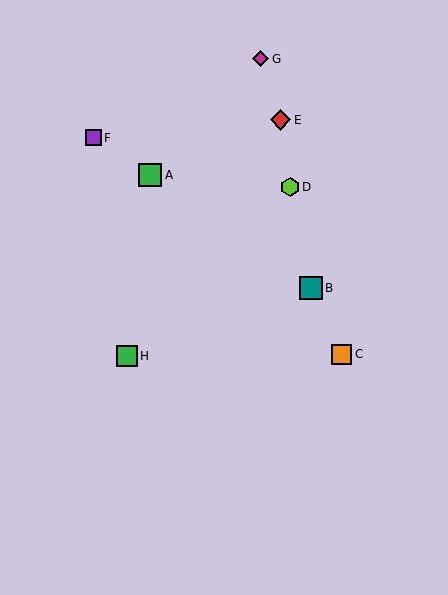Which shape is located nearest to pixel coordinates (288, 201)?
The lime hexagon (labeled D) at (290, 187) is nearest to that location.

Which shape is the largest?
The teal square (labeled B) is the largest.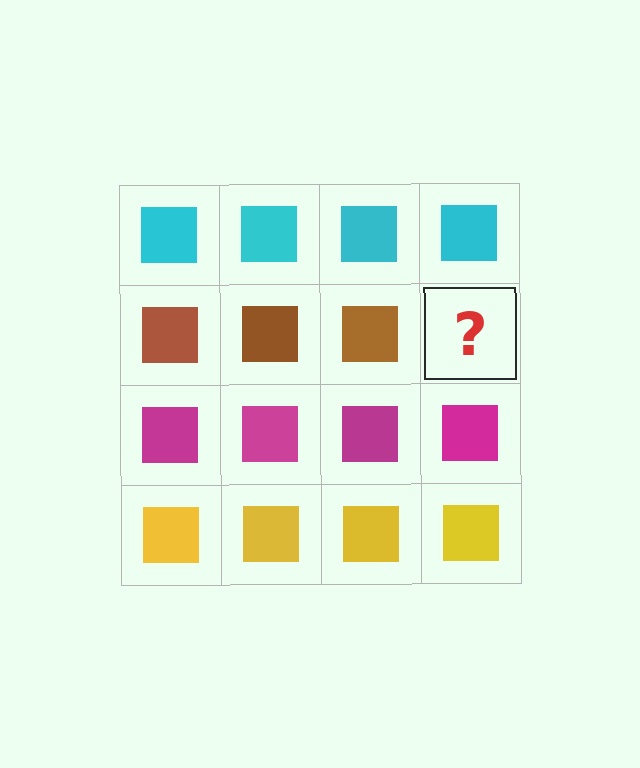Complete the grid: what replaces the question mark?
The question mark should be replaced with a brown square.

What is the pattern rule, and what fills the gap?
The rule is that each row has a consistent color. The gap should be filled with a brown square.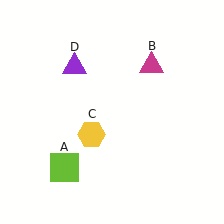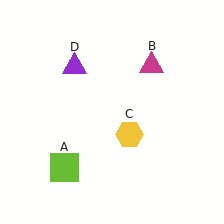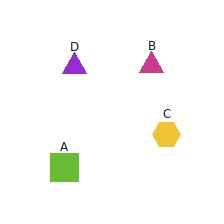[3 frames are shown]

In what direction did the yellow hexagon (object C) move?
The yellow hexagon (object C) moved right.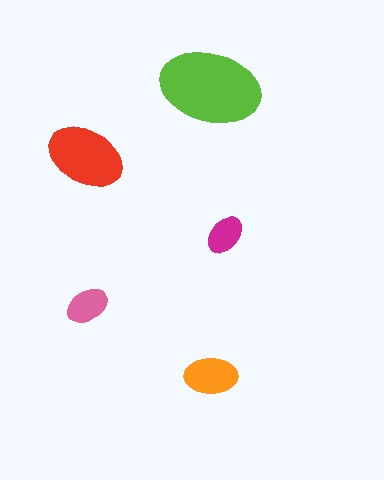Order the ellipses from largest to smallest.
the lime one, the red one, the orange one, the pink one, the magenta one.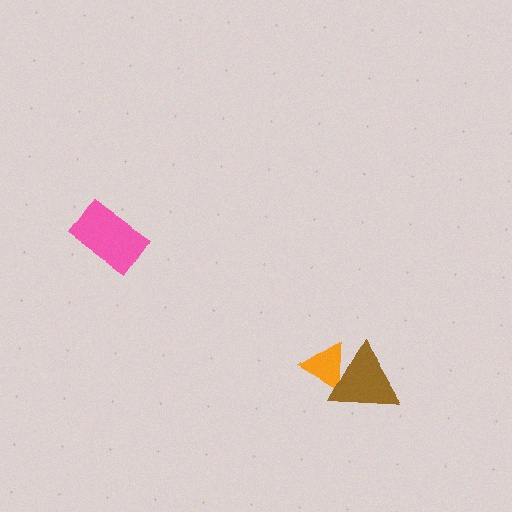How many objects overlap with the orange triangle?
1 object overlaps with the orange triangle.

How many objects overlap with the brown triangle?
1 object overlaps with the brown triangle.